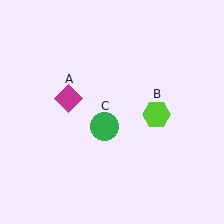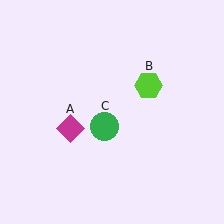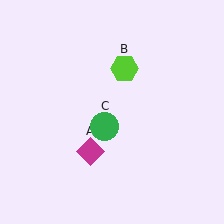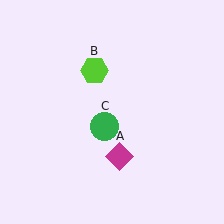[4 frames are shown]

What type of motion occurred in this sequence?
The magenta diamond (object A), lime hexagon (object B) rotated counterclockwise around the center of the scene.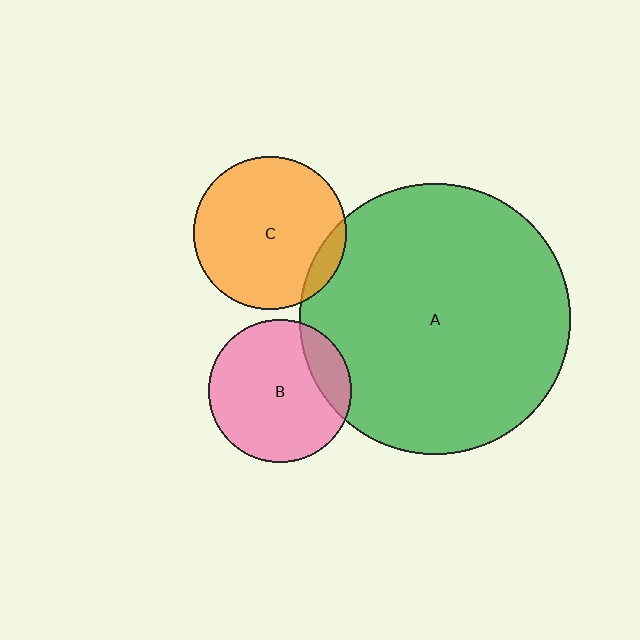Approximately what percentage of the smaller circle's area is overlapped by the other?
Approximately 15%.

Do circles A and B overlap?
Yes.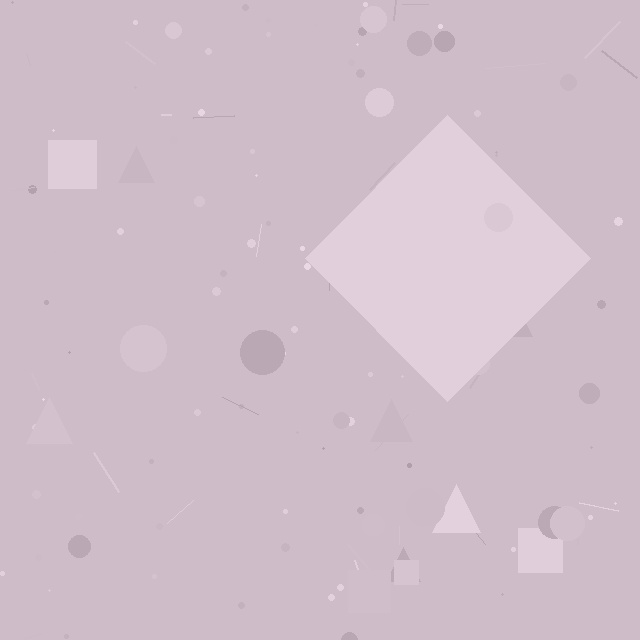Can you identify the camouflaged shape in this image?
The camouflaged shape is a diamond.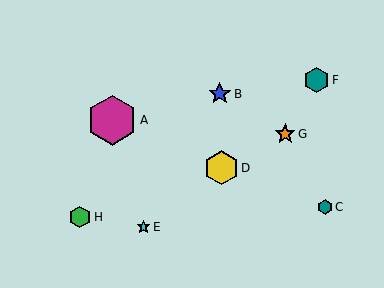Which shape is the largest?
The magenta hexagon (labeled A) is the largest.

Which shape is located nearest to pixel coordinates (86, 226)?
The green hexagon (labeled H) at (80, 217) is nearest to that location.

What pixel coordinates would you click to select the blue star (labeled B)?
Click at (220, 94) to select the blue star B.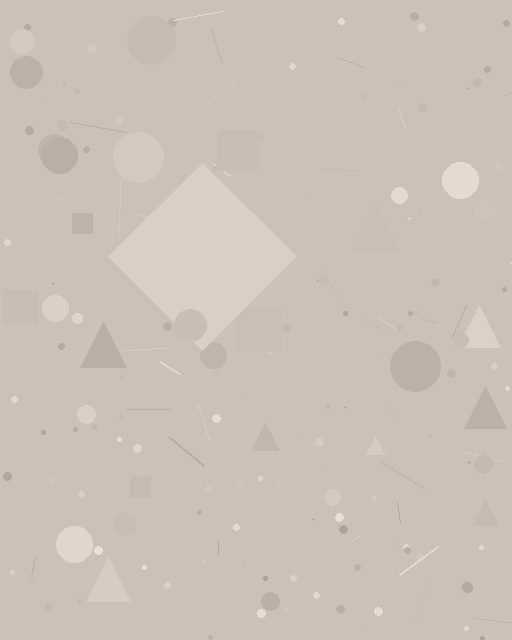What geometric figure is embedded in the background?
A diamond is embedded in the background.